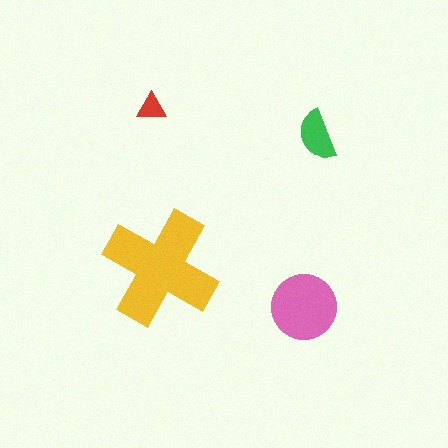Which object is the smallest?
The red triangle.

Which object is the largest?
The yellow cross.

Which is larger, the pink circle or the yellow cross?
The yellow cross.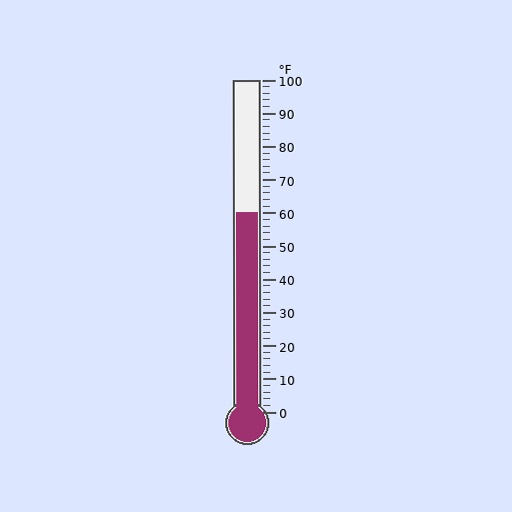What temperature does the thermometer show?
The thermometer shows approximately 60°F.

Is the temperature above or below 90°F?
The temperature is below 90°F.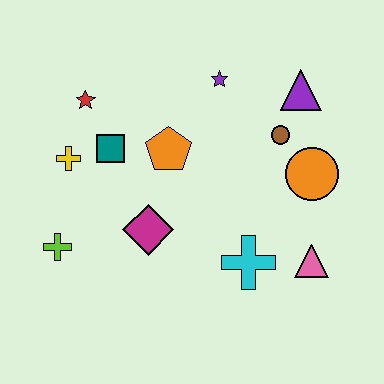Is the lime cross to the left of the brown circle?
Yes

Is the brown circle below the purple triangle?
Yes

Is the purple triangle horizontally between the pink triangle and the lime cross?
Yes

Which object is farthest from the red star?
The pink triangle is farthest from the red star.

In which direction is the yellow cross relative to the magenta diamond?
The yellow cross is to the left of the magenta diamond.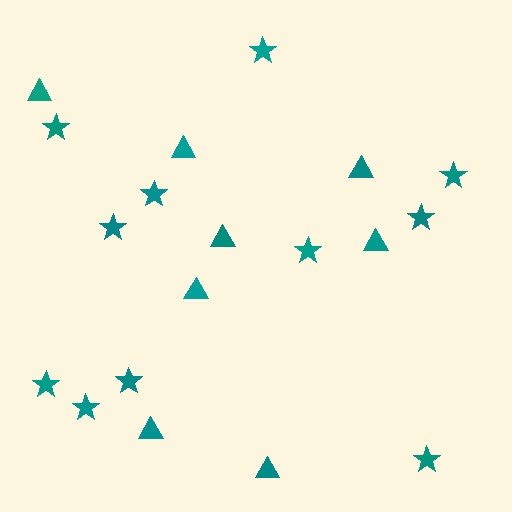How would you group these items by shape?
There are 2 groups: one group of stars (11) and one group of triangles (8).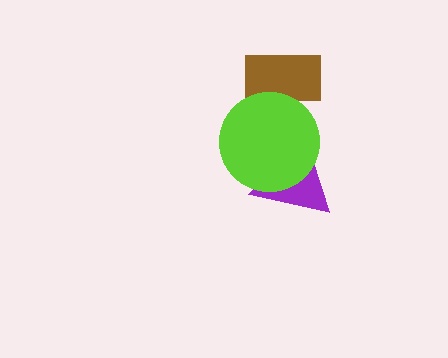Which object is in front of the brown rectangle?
The lime circle is in front of the brown rectangle.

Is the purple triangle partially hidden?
Yes, it is partially covered by another shape.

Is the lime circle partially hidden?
No, no other shape covers it.